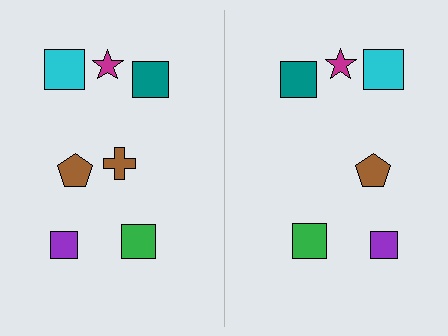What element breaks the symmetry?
A brown cross is missing from the right side.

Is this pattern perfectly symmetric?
No, the pattern is not perfectly symmetric. A brown cross is missing from the right side.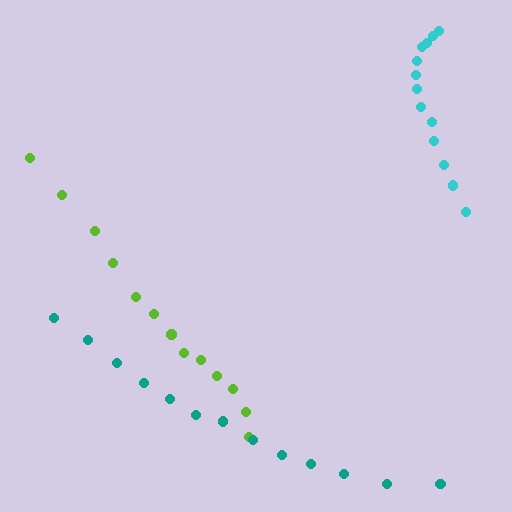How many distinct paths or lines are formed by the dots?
There are 3 distinct paths.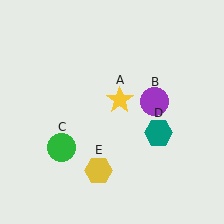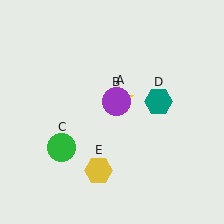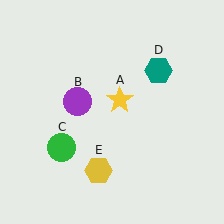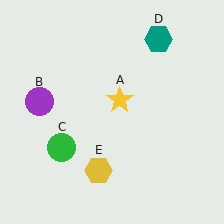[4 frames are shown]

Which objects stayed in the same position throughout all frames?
Yellow star (object A) and green circle (object C) and yellow hexagon (object E) remained stationary.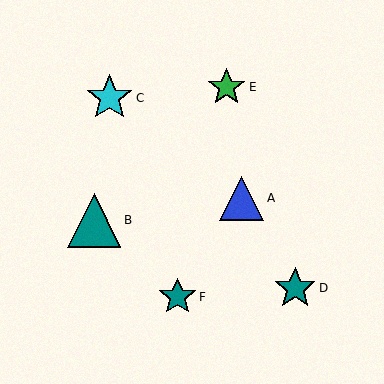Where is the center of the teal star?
The center of the teal star is at (178, 297).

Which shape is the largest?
The teal triangle (labeled B) is the largest.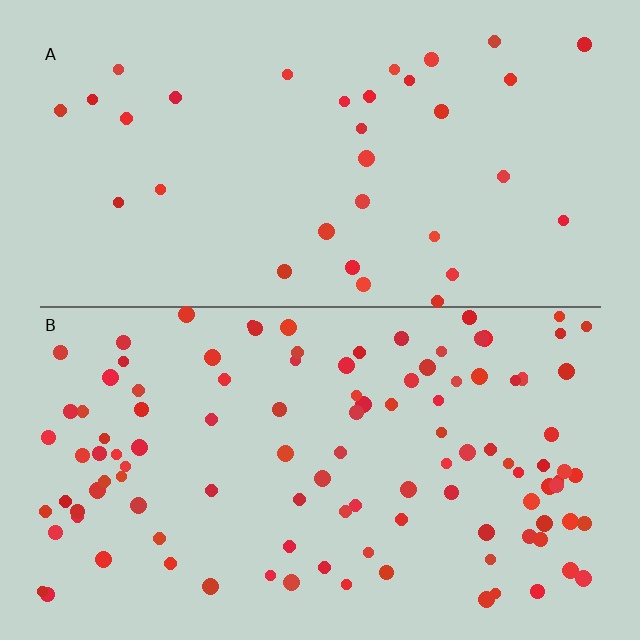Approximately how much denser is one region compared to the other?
Approximately 3.3× — region B over region A.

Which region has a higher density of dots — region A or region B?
B (the bottom).